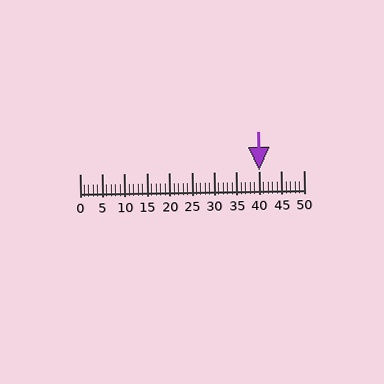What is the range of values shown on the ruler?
The ruler shows values from 0 to 50.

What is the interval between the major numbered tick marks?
The major tick marks are spaced 5 units apart.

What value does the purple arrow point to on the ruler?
The purple arrow points to approximately 40.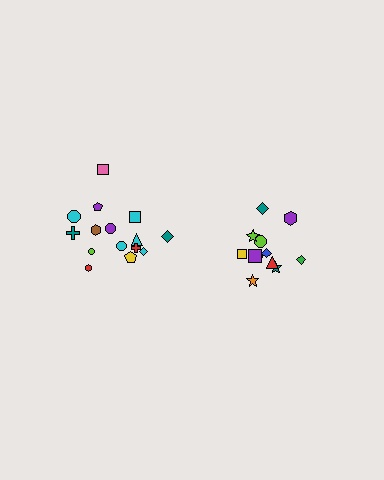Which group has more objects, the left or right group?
The left group.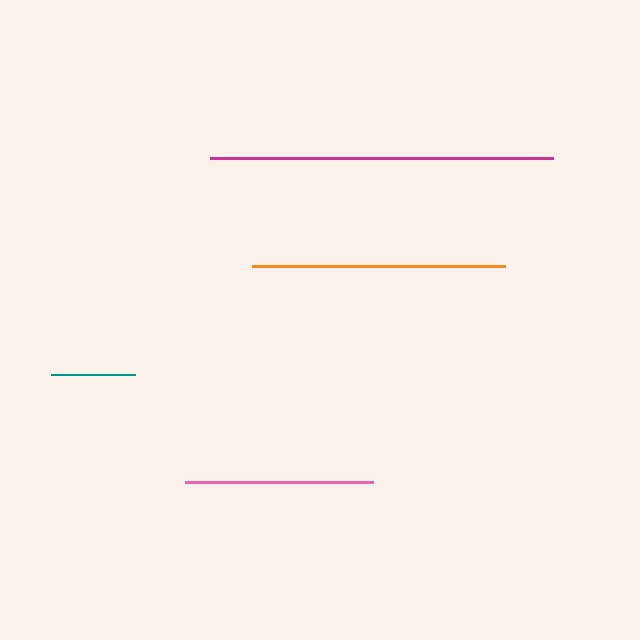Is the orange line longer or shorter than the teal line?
The orange line is longer than the teal line.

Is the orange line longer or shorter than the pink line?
The orange line is longer than the pink line.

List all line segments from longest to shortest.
From longest to shortest: magenta, orange, pink, teal.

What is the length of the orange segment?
The orange segment is approximately 253 pixels long.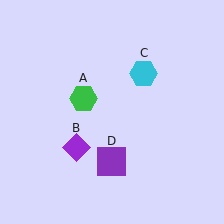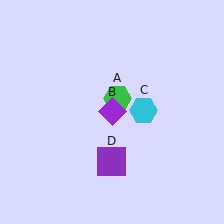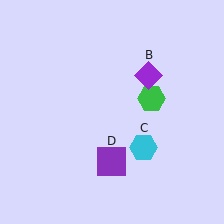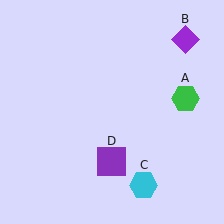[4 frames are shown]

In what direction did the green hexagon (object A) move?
The green hexagon (object A) moved right.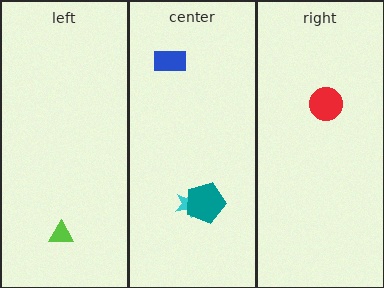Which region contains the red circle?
The right region.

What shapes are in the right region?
The red circle.